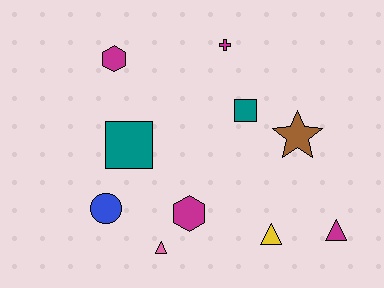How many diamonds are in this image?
There are no diamonds.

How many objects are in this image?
There are 10 objects.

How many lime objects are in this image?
There are no lime objects.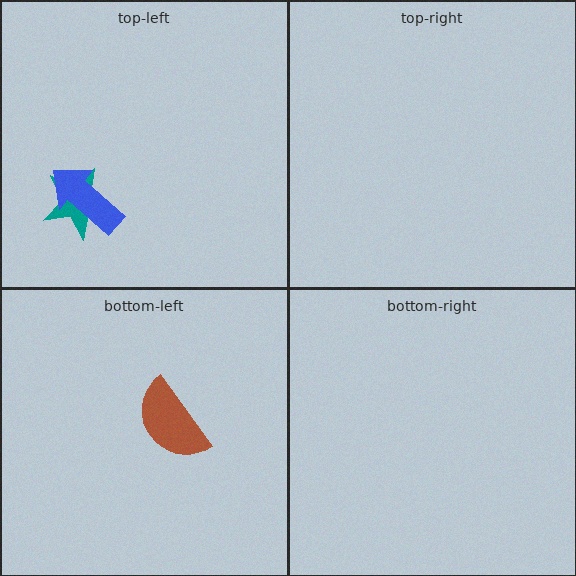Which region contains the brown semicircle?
The bottom-left region.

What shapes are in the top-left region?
The teal star, the blue arrow.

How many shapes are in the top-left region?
2.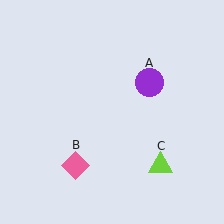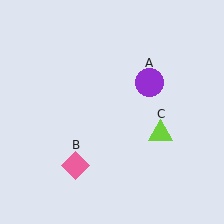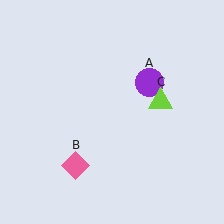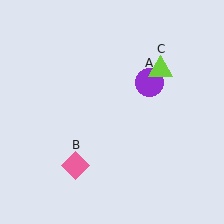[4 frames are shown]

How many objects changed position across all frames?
1 object changed position: lime triangle (object C).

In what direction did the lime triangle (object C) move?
The lime triangle (object C) moved up.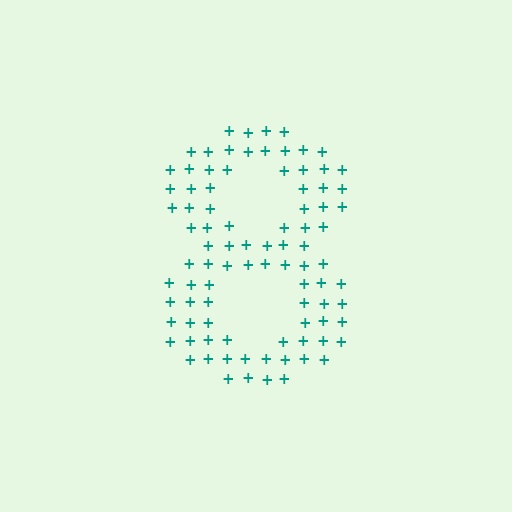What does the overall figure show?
The overall figure shows the digit 8.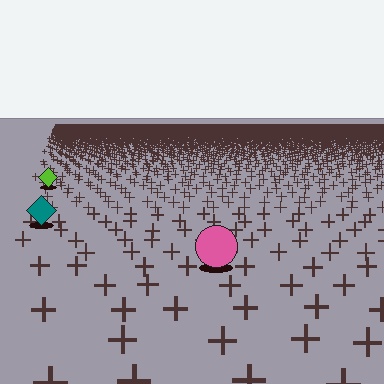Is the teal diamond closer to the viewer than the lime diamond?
Yes. The teal diamond is closer — you can tell from the texture gradient: the ground texture is coarser near it.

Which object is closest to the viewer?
The pink circle is closest. The texture marks near it are larger and more spread out.